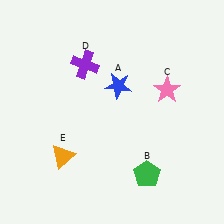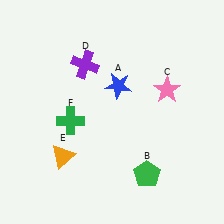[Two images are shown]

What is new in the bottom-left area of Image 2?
A green cross (F) was added in the bottom-left area of Image 2.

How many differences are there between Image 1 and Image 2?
There is 1 difference between the two images.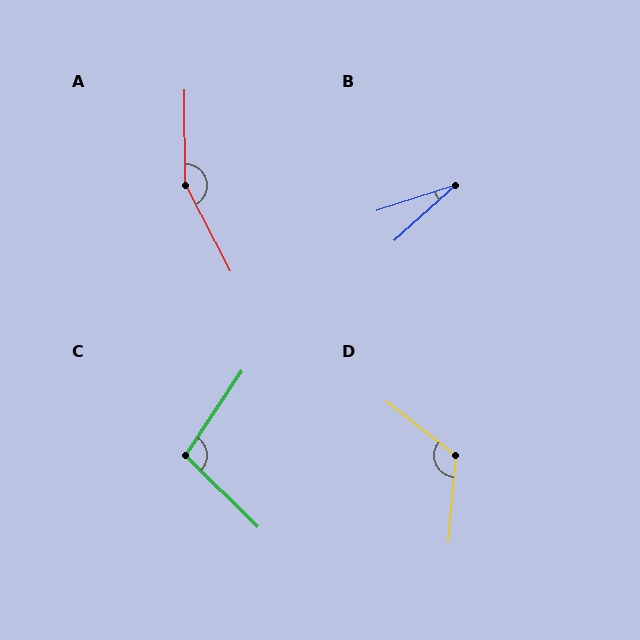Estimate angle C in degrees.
Approximately 101 degrees.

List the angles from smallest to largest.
B (24°), C (101°), D (123°), A (153°).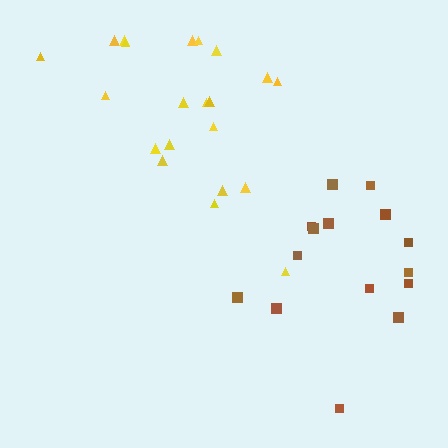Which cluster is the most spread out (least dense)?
Brown.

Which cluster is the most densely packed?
Yellow.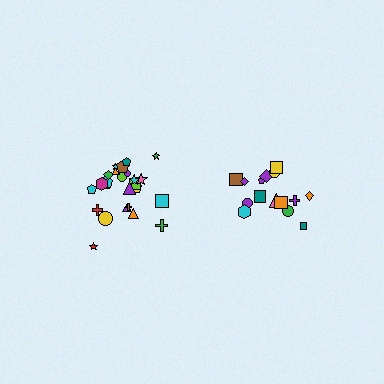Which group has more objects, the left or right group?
The left group.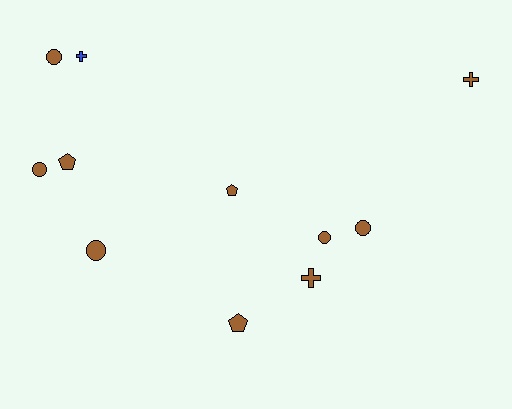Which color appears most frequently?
Brown, with 10 objects.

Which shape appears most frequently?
Circle, with 5 objects.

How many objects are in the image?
There are 11 objects.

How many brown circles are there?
There are 5 brown circles.